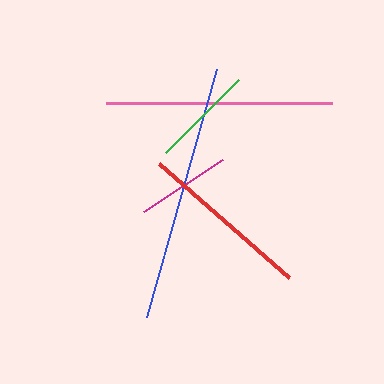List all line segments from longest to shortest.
From longest to shortest: blue, pink, red, green, magenta.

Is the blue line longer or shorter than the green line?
The blue line is longer than the green line.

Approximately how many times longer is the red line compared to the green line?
The red line is approximately 1.7 times the length of the green line.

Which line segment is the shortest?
The magenta line is the shortest at approximately 95 pixels.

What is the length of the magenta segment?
The magenta segment is approximately 95 pixels long.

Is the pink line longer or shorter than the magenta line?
The pink line is longer than the magenta line.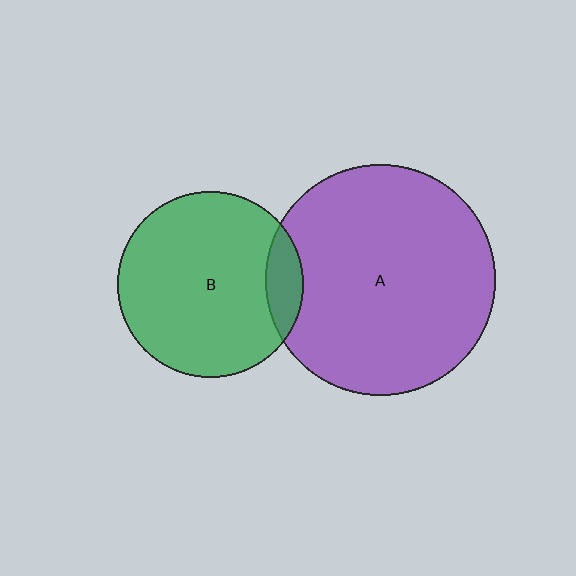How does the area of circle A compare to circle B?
Approximately 1.5 times.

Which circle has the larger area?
Circle A (purple).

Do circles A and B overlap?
Yes.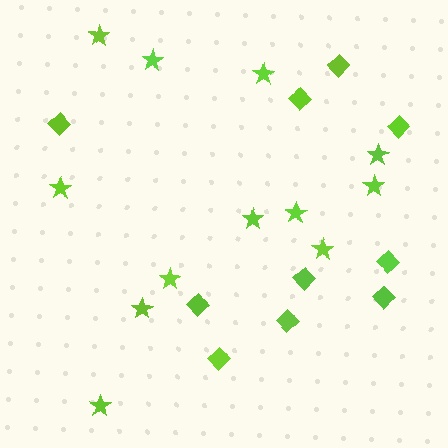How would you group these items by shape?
There are 2 groups: one group of diamonds (10) and one group of stars (12).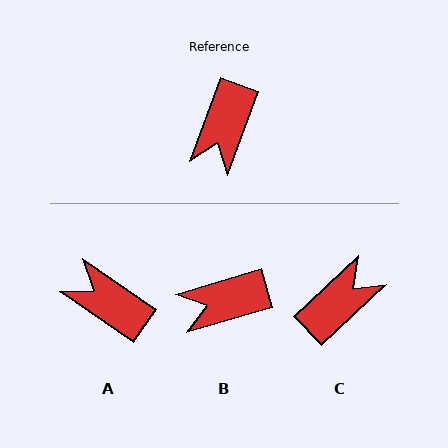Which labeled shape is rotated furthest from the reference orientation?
C, about 154 degrees away.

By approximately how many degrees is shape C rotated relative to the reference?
Approximately 154 degrees counter-clockwise.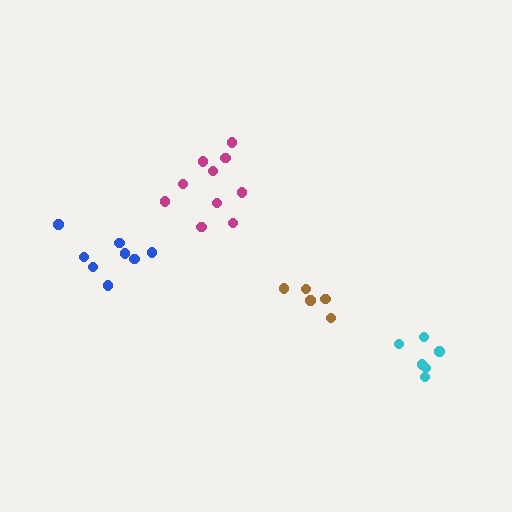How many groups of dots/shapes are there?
There are 4 groups.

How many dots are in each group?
Group 1: 6 dots, Group 2: 8 dots, Group 3: 6 dots, Group 4: 10 dots (30 total).